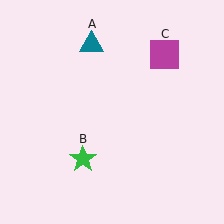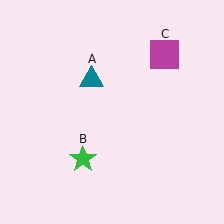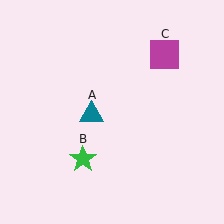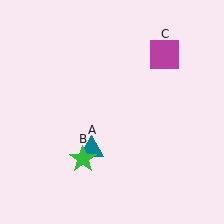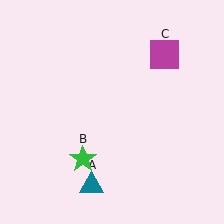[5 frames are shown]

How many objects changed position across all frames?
1 object changed position: teal triangle (object A).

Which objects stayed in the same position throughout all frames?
Green star (object B) and magenta square (object C) remained stationary.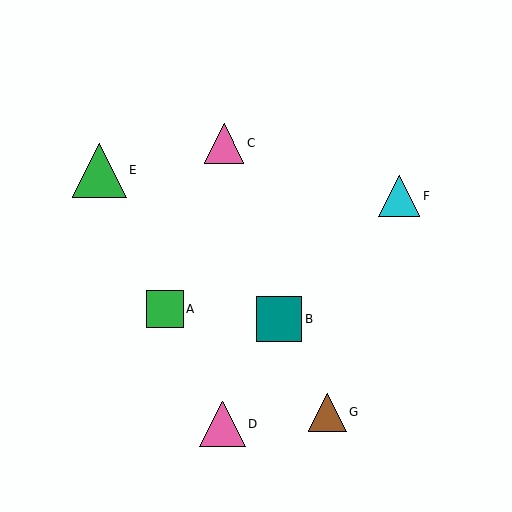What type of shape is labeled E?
Shape E is a green triangle.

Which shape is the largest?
The green triangle (labeled E) is the largest.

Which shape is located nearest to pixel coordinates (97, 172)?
The green triangle (labeled E) at (100, 170) is nearest to that location.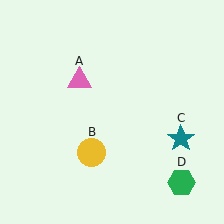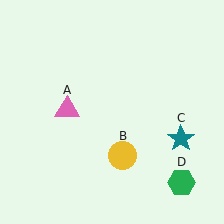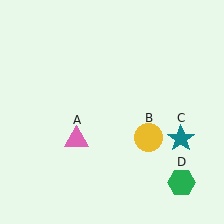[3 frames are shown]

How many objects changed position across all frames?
2 objects changed position: pink triangle (object A), yellow circle (object B).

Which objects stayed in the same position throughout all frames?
Teal star (object C) and green hexagon (object D) remained stationary.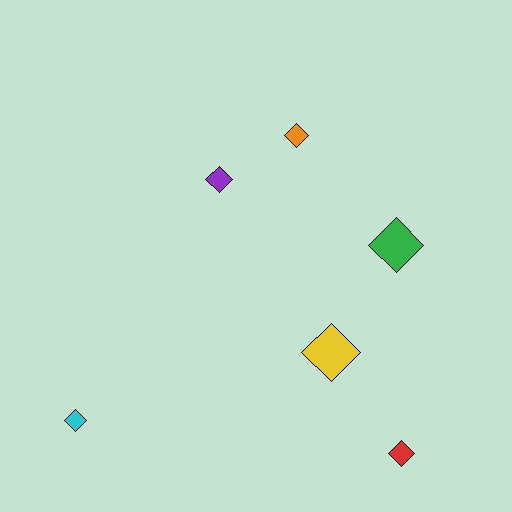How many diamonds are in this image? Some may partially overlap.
There are 6 diamonds.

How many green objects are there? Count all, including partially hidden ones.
There is 1 green object.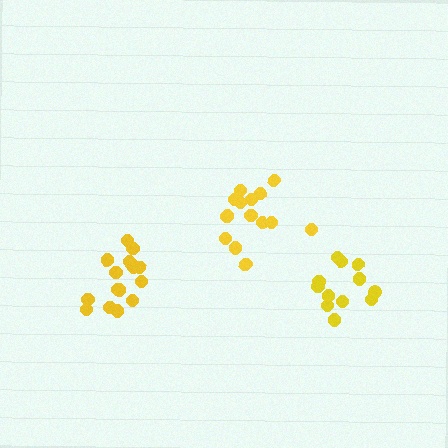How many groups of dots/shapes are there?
There are 3 groups.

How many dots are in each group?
Group 1: 12 dots, Group 2: 15 dots, Group 3: 15 dots (42 total).